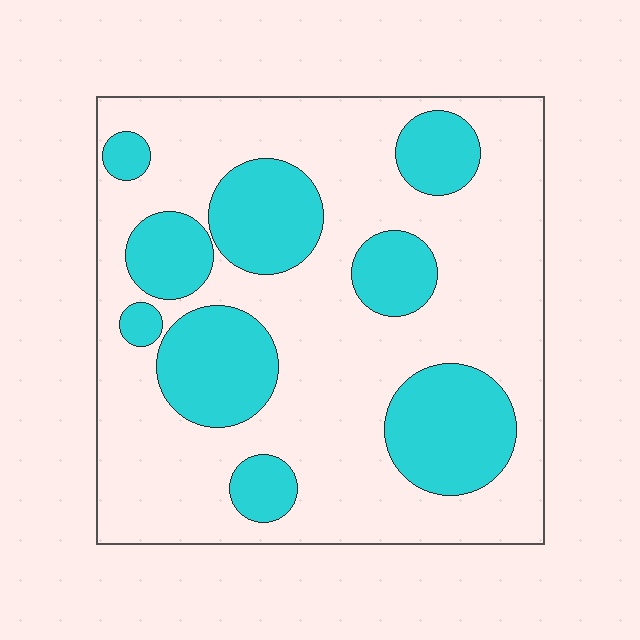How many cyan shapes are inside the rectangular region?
9.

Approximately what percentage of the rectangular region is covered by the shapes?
Approximately 30%.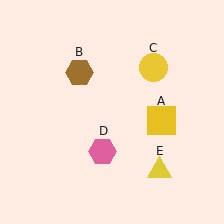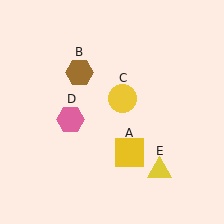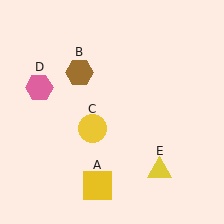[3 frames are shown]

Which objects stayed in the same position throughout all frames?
Brown hexagon (object B) and yellow triangle (object E) remained stationary.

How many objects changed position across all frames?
3 objects changed position: yellow square (object A), yellow circle (object C), pink hexagon (object D).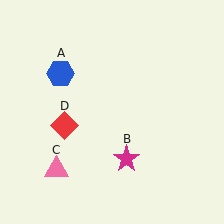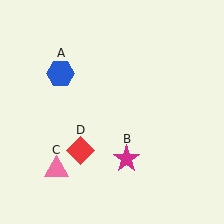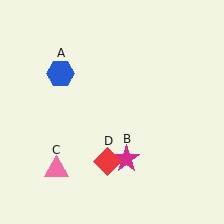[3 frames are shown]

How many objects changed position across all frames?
1 object changed position: red diamond (object D).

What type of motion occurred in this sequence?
The red diamond (object D) rotated counterclockwise around the center of the scene.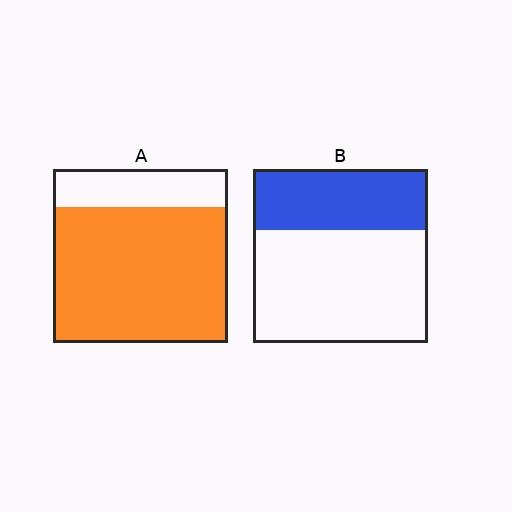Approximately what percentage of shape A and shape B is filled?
A is approximately 80% and B is approximately 35%.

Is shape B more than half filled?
No.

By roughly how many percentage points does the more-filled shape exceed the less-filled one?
By roughly 45 percentage points (A over B).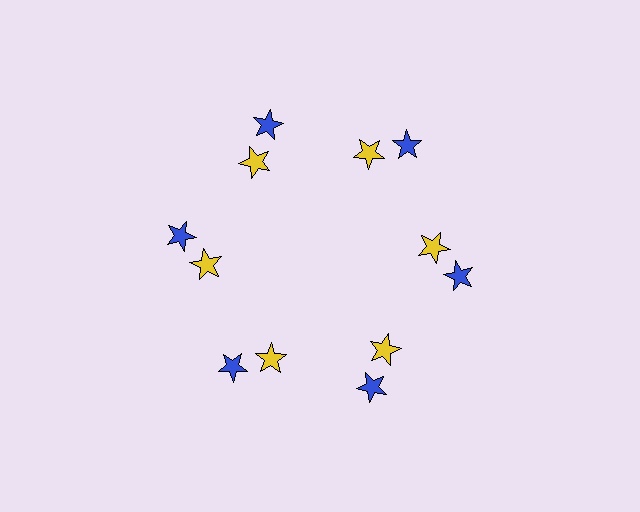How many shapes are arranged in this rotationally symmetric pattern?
There are 12 shapes, arranged in 6 groups of 2.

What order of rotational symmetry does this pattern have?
This pattern has 6-fold rotational symmetry.